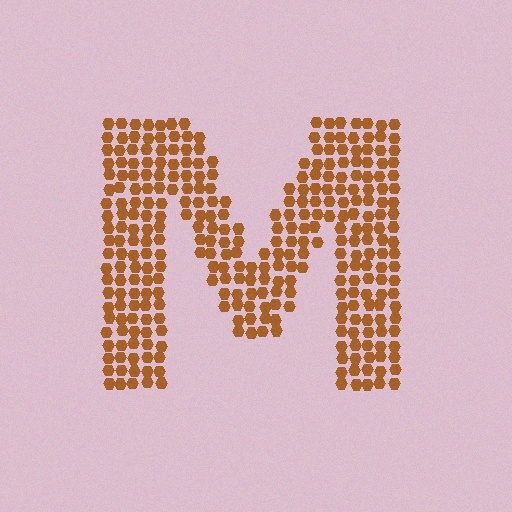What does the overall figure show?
The overall figure shows the letter M.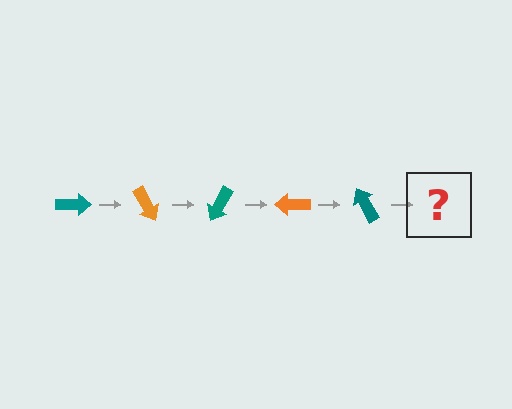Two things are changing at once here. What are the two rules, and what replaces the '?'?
The two rules are that it rotates 60 degrees each step and the color cycles through teal and orange. The '?' should be an orange arrow, rotated 300 degrees from the start.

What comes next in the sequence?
The next element should be an orange arrow, rotated 300 degrees from the start.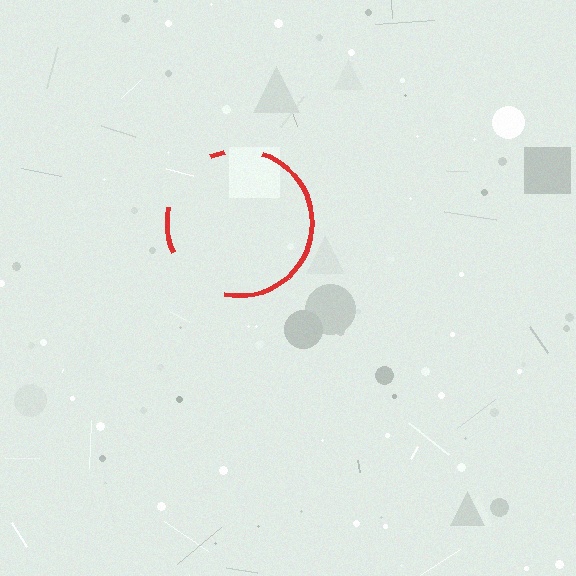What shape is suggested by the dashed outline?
The dashed outline suggests a circle.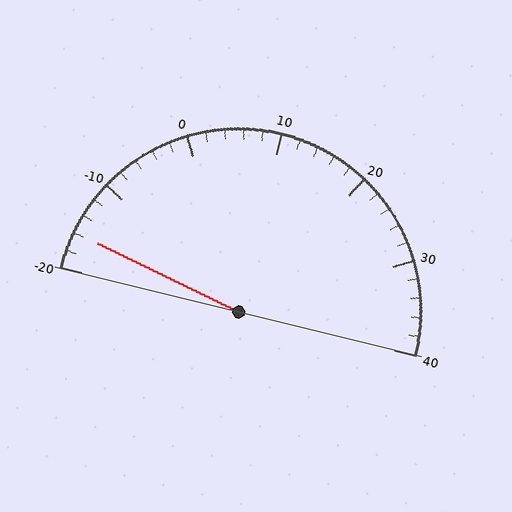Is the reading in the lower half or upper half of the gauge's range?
The reading is in the lower half of the range (-20 to 40).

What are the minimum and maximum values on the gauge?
The gauge ranges from -20 to 40.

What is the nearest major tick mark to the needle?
The nearest major tick mark is -20.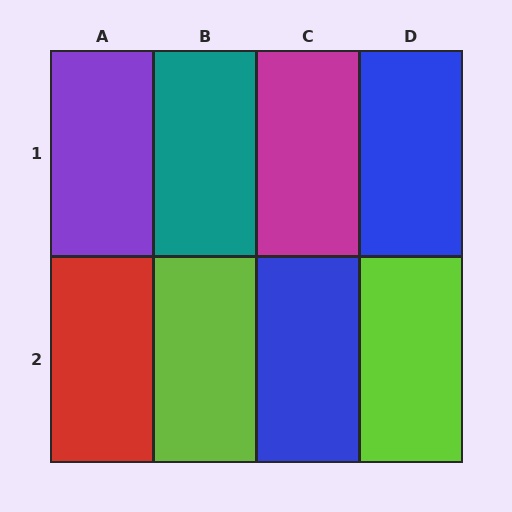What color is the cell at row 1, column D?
Blue.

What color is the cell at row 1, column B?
Teal.